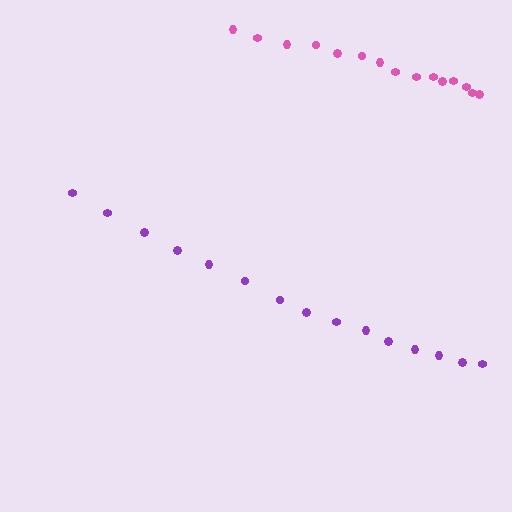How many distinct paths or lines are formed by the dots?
There are 2 distinct paths.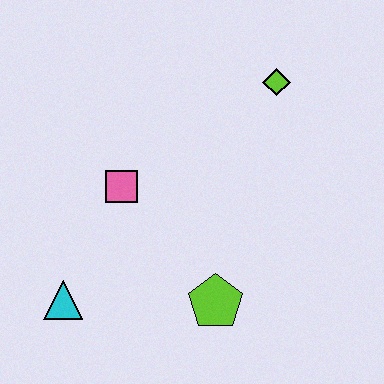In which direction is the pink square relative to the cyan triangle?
The pink square is above the cyan triangle.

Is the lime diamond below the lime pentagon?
No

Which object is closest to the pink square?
The cyan triangle is closest to the pink square.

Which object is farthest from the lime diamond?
The cyan triangle is farthest from the lime diamond.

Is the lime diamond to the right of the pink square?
Yes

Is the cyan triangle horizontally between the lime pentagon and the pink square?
No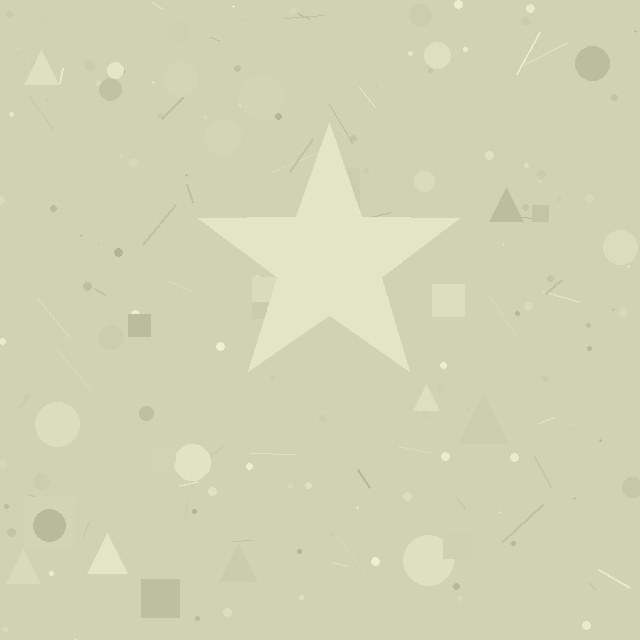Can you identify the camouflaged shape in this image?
The camouflaged shape is a star.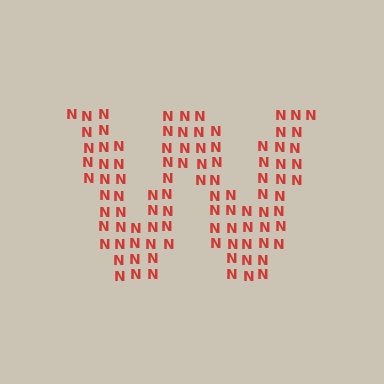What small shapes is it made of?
It is made of small letter N's.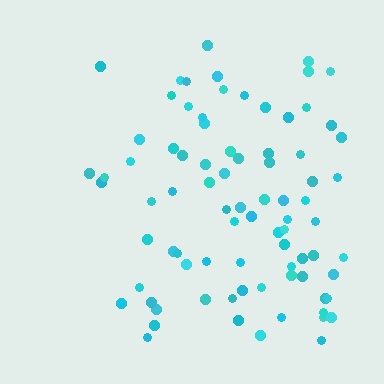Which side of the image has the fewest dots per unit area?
The left.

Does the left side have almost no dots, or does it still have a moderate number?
Still a moderate number, just noticeably fewer than the right.